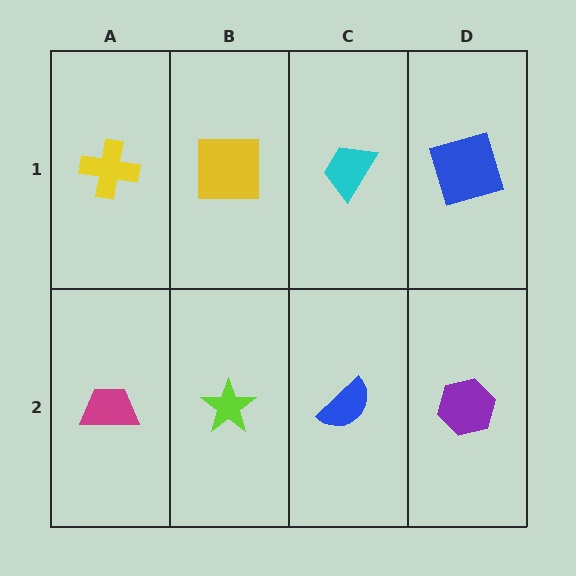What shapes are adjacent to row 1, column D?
A purple hexagon (row 2, column D), a cyan trapezoid (row 1, column C).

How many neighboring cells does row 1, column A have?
2.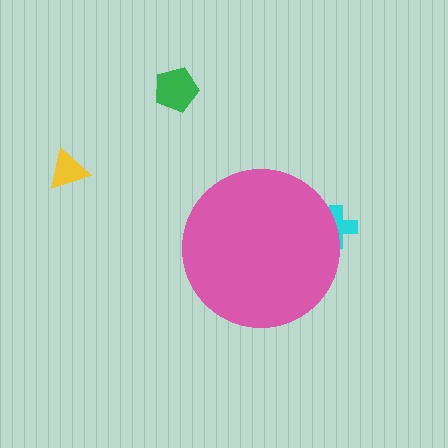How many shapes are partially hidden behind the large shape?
1 shape is partially hidden.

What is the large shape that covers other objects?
A pink circle.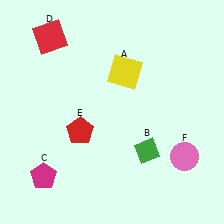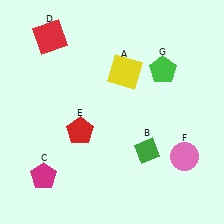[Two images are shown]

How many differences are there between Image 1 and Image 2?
There is 1 difference between the two images.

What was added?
A green pentagon (G) was added in Image 2.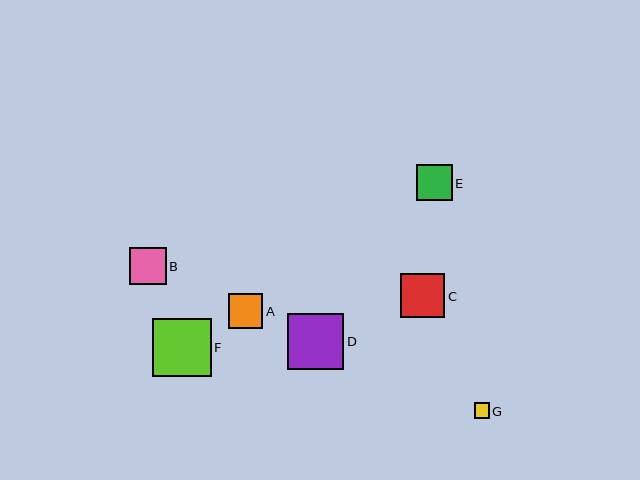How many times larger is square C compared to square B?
Square C is approximately 1.2 times the size of square B.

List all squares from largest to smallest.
From largest to smallest: F, D, C, B, E, A, G.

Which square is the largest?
Square F is the largest with a size of approximately 59 pixels.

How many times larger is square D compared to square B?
Square D is approximately 1.5 times the size of square B.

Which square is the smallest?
Square G is the smallest with a size of approximately 15 pixels.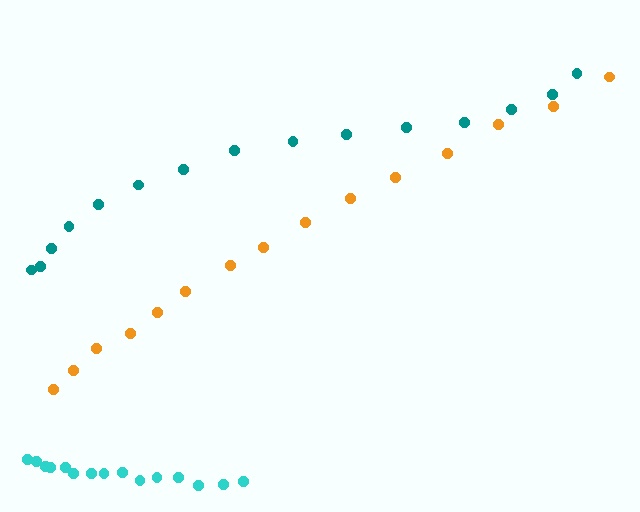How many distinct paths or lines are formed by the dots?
There are 3 distinct paths.